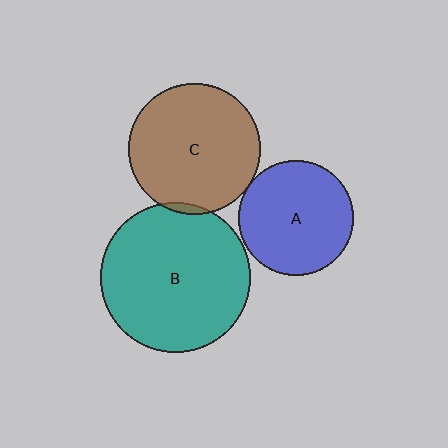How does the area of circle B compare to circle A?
Approximately 1.7 times.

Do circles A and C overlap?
Yes.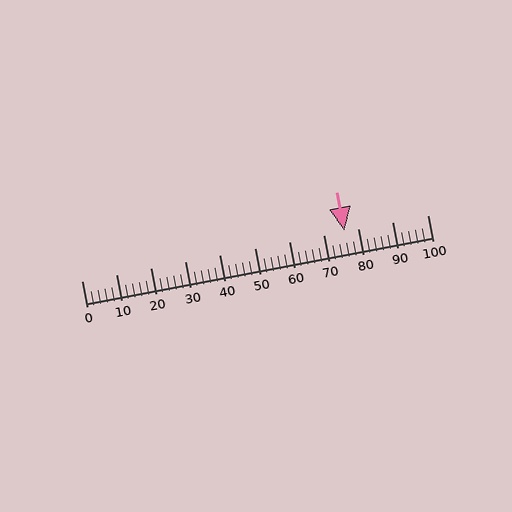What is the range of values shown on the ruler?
The ruler shows values from 0 to 100.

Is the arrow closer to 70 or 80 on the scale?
The arrow is closer to 80.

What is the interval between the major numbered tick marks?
The major tick marks are spaced 10 units apart.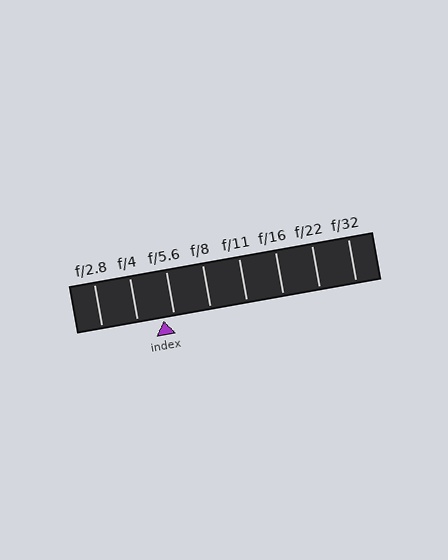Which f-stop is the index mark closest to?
The index mark is closest to f/5.6.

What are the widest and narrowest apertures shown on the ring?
The widest aperture shown is f/2.8 and the narrowest is f/32.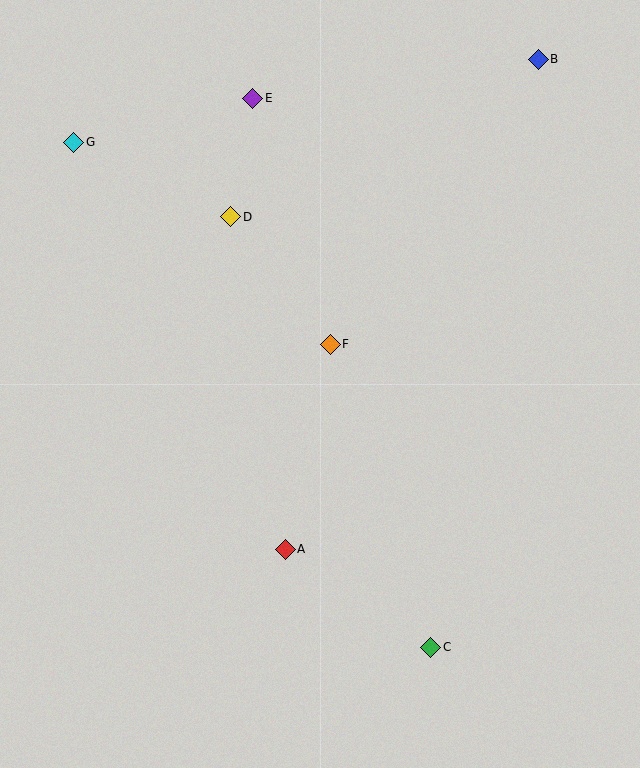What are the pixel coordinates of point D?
Point D is at (231, 217).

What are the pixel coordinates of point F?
Point F is at (330, 344).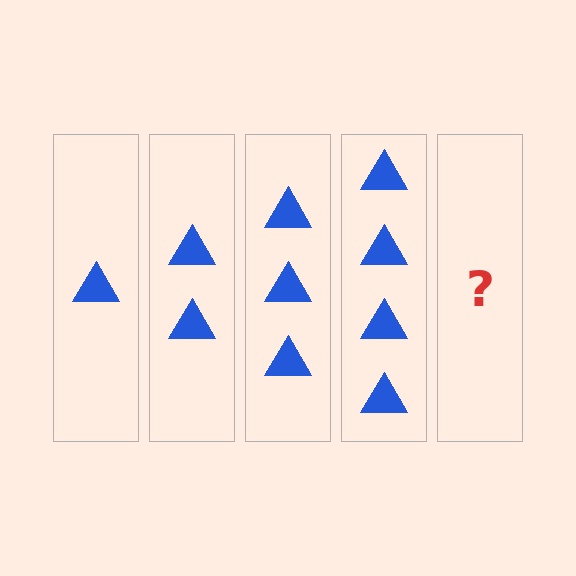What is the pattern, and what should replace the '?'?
The pattern is that each step adds one more triangle. The '?' should be 5 triangles.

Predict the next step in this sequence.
The next step is 5 triangles.